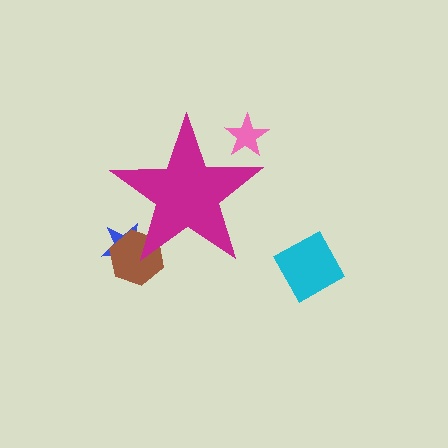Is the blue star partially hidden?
Yes, the blue star is partially hidden behind the magenta star.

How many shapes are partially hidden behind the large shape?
4 shapes are partially hidden.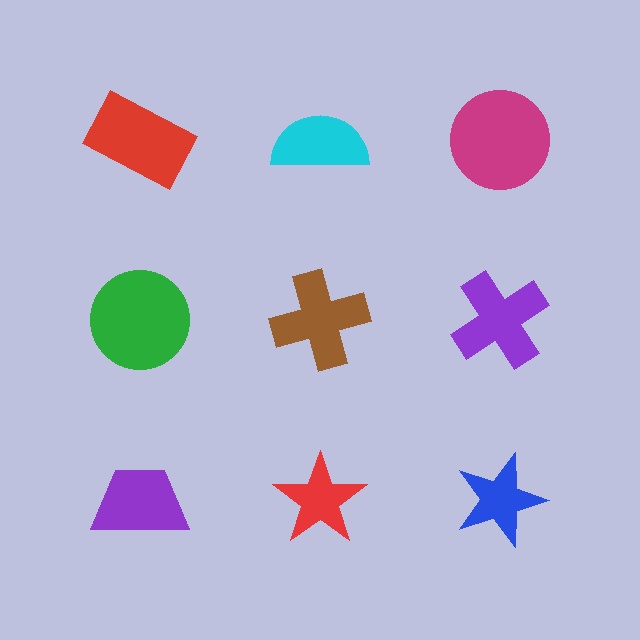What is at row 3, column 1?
A purple trapezoid.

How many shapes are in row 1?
3 shapes.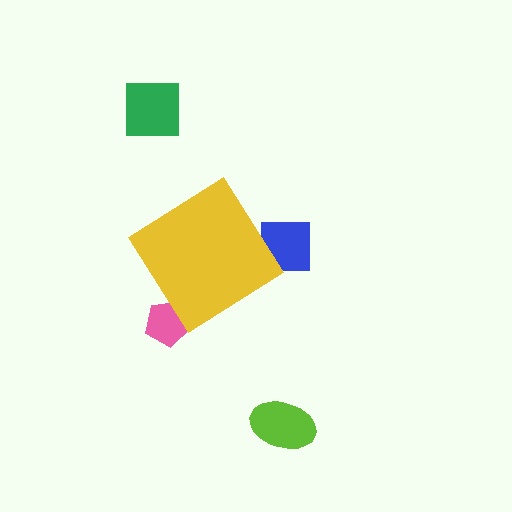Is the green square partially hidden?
No, the green square is fully visible.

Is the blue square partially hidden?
Yes, the blue square is partially hidden behind the yellow diamond.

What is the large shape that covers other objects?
A yellow diamond.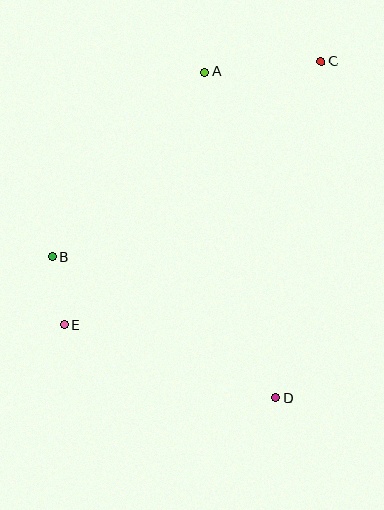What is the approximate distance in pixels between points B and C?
The distance between B and C is approximately 332 pixels.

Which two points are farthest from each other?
Points C and E are farthest from each other.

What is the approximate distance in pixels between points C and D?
The distance between C and D is approximately 340 pixels.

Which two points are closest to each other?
Points B and E are closest to each other.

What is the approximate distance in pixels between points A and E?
The distance between A and E is approximately 289 pixels.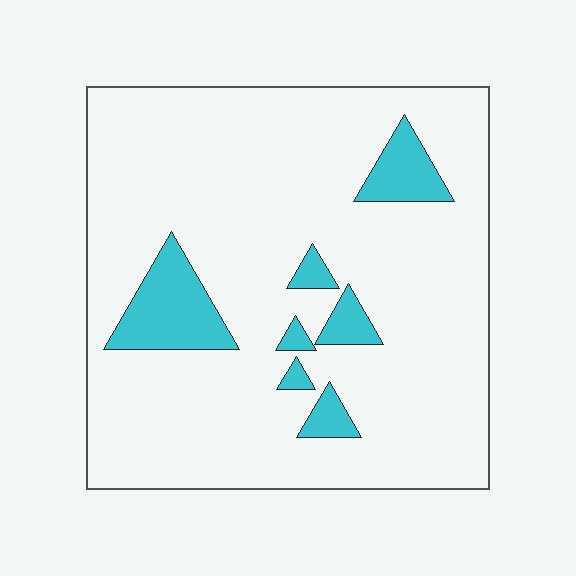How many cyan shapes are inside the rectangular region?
7.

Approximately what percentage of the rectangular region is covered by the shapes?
Approximately 10%.